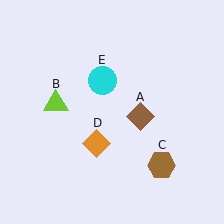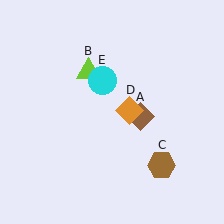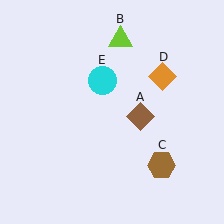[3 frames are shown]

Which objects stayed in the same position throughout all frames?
Brown diamond (object A) and brown hexagon (object C) and cyan circle (object E) remained stationary.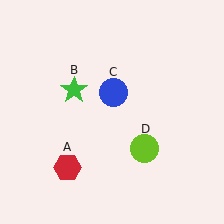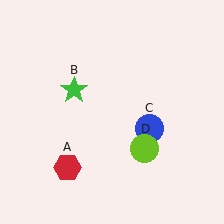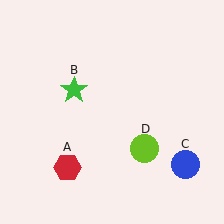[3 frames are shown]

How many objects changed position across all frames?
1 object changed position: blue circle (object C).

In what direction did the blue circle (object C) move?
The blue circle (object C) moved down and to the right.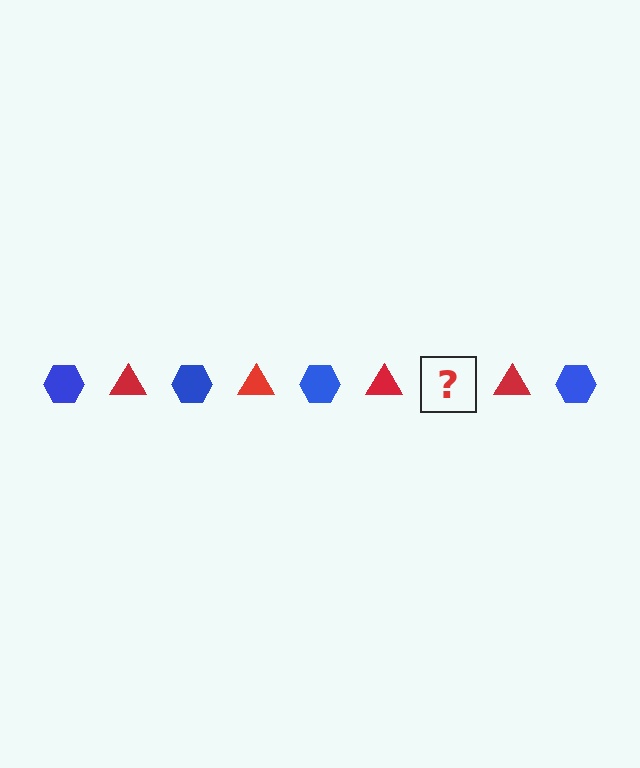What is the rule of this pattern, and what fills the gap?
The rule is that the pattern alternates between blue hexagon and red triangle. The gap should be filled with a blue hexagon.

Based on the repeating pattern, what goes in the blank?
The blank should be a blue hexagon.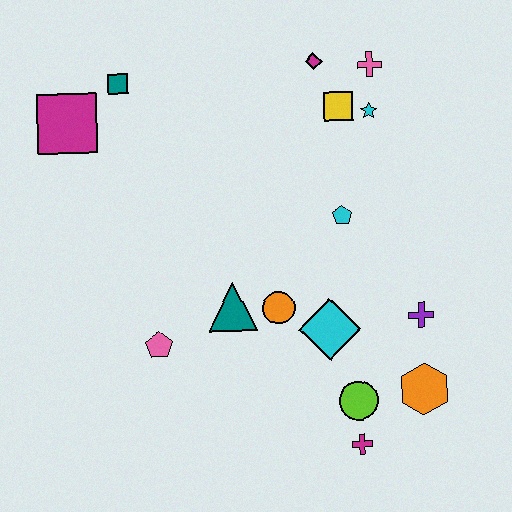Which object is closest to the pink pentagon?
The teal triangle is closest to the pink pentagon.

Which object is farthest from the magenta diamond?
The magenta cross is farthest from the magenta diamond.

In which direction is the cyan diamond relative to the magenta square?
The cyan diamond is to the right of the magenta square.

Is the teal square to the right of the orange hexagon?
No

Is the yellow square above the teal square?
No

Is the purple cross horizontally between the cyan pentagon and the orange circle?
No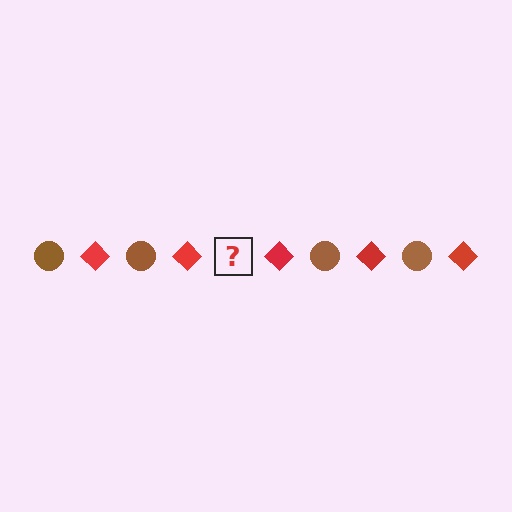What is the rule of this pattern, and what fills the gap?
The rule is that the pattern alternates between brown circle and red diamond. The gap should be filled with a brown circle.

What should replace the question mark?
The question mark should be replaced with a brown circle.